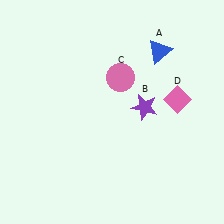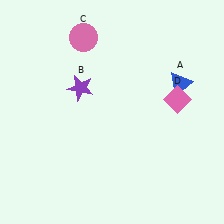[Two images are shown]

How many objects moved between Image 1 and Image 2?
3 objects moved between the two images.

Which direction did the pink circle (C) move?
The pink circle (C) moved up.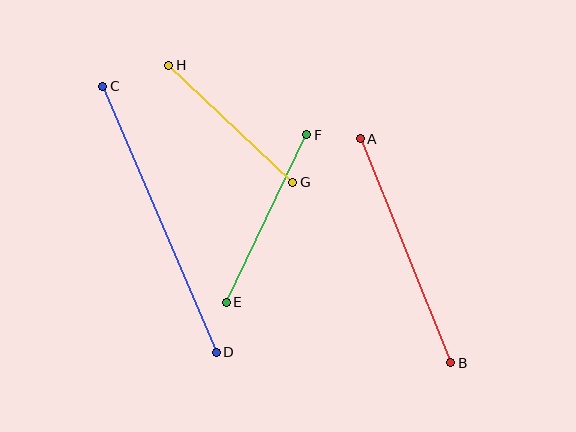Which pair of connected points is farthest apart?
Points C and D are farthest apart.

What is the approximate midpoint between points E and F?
The midpoint is at approximately (267, 219) pixels.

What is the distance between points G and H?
The distance is approximately 171 pixels.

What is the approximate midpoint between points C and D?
The midpoint is at approximately (160, 219) pixels.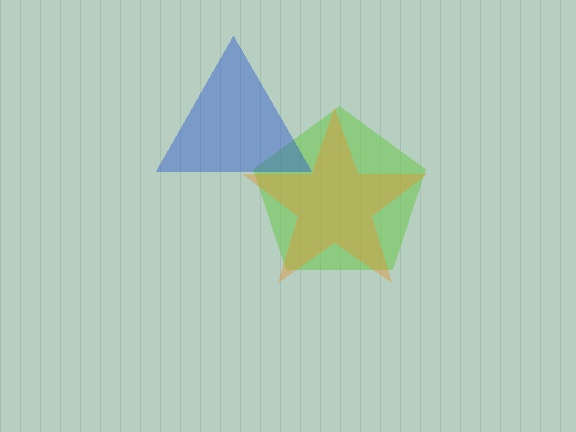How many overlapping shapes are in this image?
There are 3 overlapping shapes in the image.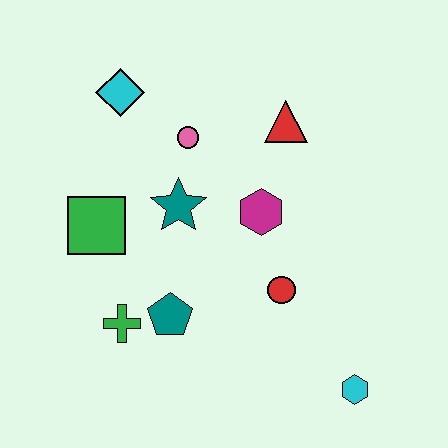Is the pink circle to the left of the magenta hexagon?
Yes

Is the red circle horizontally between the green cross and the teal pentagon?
No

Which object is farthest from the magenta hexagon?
The cyan hexagon is farthest from the magenta hexagon.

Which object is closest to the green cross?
The teal pentagon is closest to the green cross.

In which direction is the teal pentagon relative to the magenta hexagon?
The teal pentagon is below the magenta hexagon.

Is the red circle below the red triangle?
Yes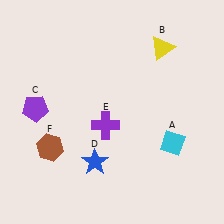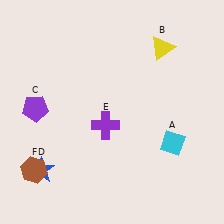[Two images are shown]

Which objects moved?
The objects that moved are: the blue star (D), the brown hexagon (F).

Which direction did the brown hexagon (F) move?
The brown hexagon (F) moved down.